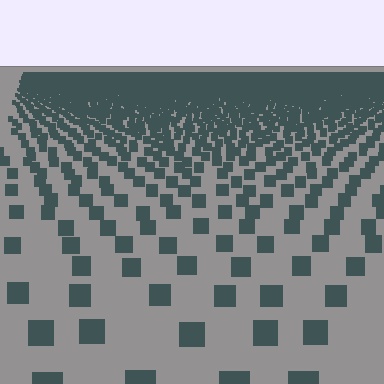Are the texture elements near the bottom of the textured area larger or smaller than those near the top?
Larger. Near the bottom, elements are closer to the viewer and appear at a bigger on-screen size.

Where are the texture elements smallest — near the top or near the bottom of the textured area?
Near the top.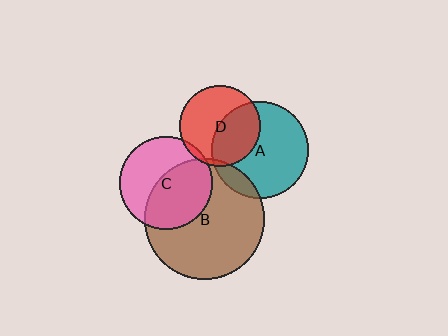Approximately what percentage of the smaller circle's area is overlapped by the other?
Approximately 5%.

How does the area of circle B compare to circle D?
Approximately 2.2 times.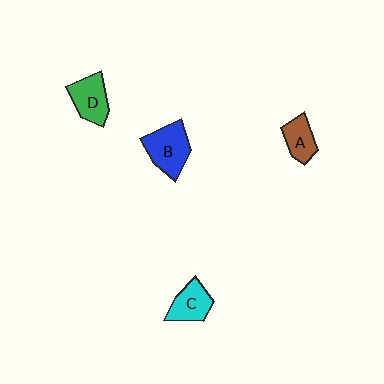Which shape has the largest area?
Shape B (blue).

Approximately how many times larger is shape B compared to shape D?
Approximately 1.2 times.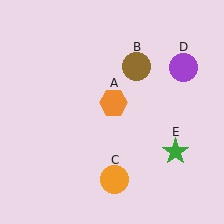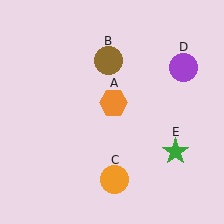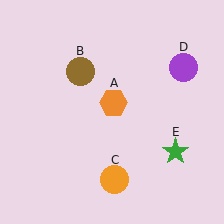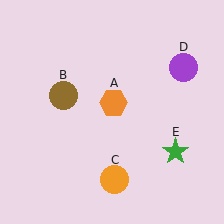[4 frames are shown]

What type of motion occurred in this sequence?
The brown circle (object B) rotated counterclockwise around the center of the scene.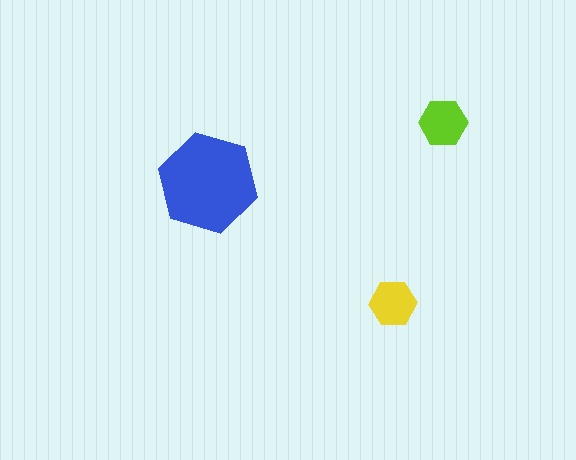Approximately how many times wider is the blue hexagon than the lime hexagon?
About 2 times wider.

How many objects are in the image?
There are 3 objects in the image.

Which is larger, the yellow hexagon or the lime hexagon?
The lime one.